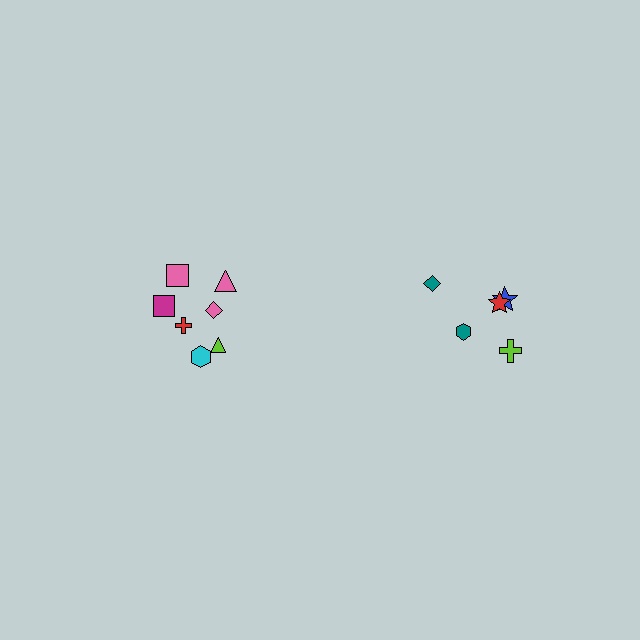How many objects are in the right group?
There are 5 objects.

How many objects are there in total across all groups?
There are 12 objects.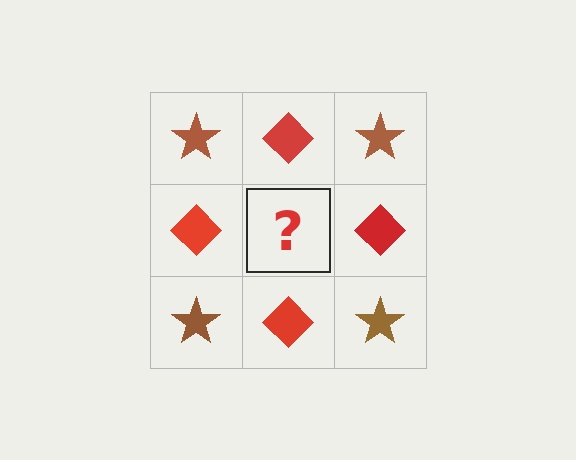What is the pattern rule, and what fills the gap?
The rule is that it alternates brown star and red diamond in a checkerboard pattern. The gap should be filled with a brown star.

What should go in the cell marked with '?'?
The missing cell should contain a brown star.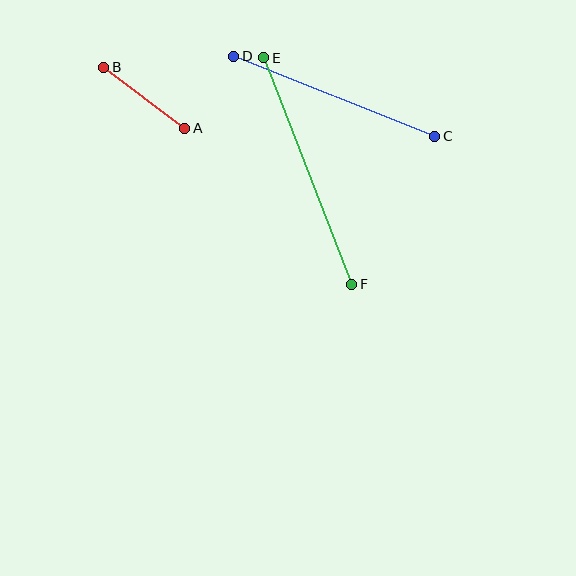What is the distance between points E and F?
The distance is approximately 243 pixels.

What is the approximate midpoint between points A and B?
The midpoint is at approximately (144, 98) pixels.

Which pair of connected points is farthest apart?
Points E and F are farthest apart.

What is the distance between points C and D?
The distance is approximately 216 pixels.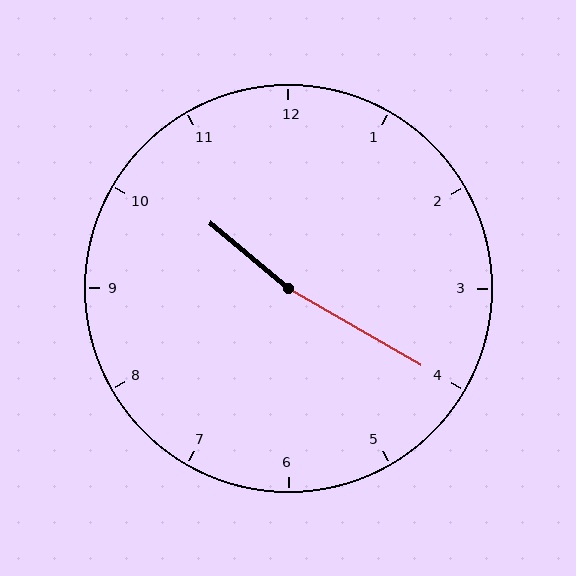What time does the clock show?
10:20.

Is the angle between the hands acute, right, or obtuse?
It is obtuse.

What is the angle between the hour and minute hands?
Approximately 170 degrees.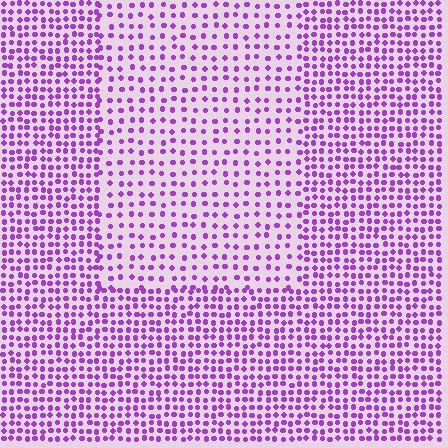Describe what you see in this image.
The image contains small purple elements arranged at two different densities. A rectangle-shaped region is visible where the elements are less densely packed than the surrounding area.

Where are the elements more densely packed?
The elements are more densely packed outside the rectangle boundary.